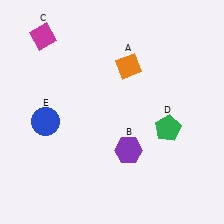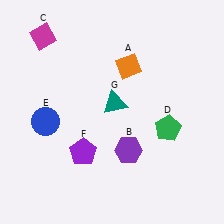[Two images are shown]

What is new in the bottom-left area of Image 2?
A purple pentagon (F) was added in the bottom-left area of Image 2.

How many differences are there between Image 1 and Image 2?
There are 2 differences between the two images.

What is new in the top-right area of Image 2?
A teal triangle (G) was added in the top-right area of Image 2.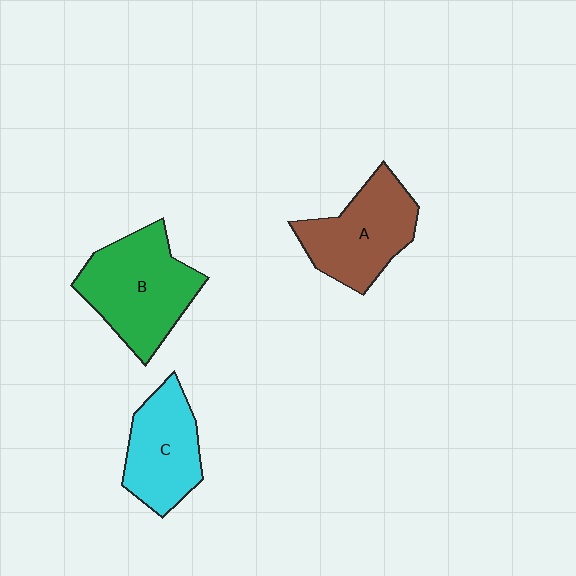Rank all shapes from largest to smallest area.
From largest to smallest: B (green), A (brown), C (cyan).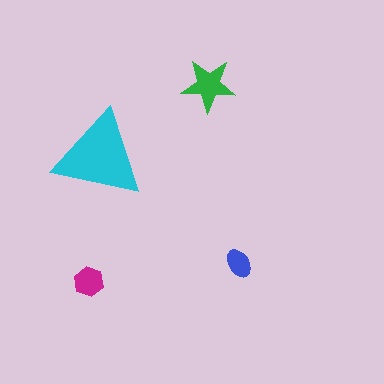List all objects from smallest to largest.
The blue ellipse, the magenta hexagon, the green star, the cyan triangle.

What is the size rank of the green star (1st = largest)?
2nd.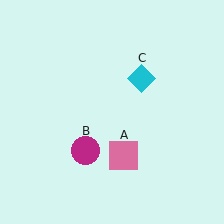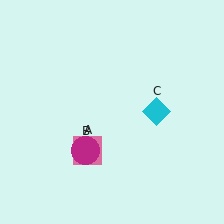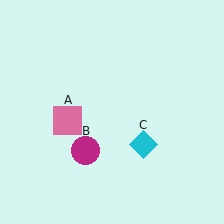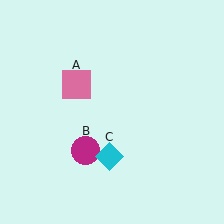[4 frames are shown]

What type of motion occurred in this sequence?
The pink square (object A), cyan diamond (object C) rotated clockwise around the center of the scene.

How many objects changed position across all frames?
2 objects changed position: pink square (object A), cyan diamond (object C).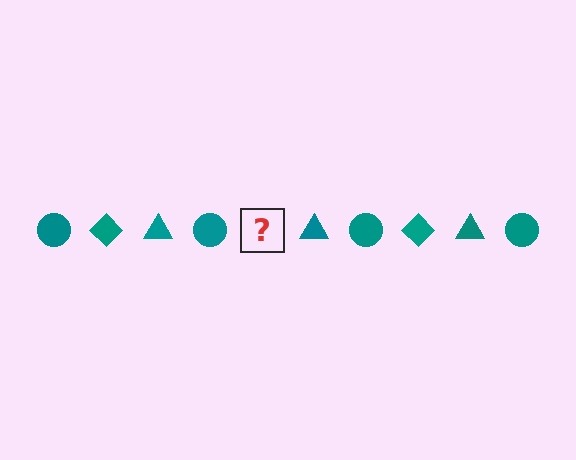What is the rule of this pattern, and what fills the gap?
The rule is that the pattern cycles through circle, diamond, triangle shapes in teal. The gap should be filled with a teal diamond.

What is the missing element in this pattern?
The missing element is a teal diamond.